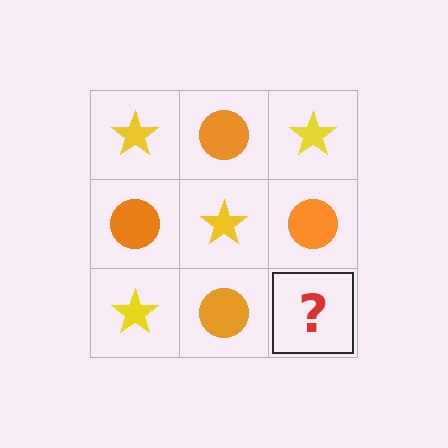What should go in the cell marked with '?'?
The missing cell should contain a yellow star.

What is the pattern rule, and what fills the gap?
The rule is that it alternates yellow star and orange circle in a checkerboard pattern. The gap should be filled with a yellow star.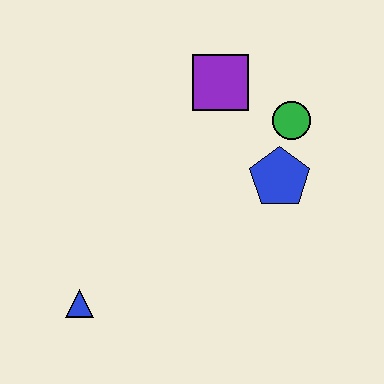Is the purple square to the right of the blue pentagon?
No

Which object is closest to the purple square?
The green circle is closest to the purple square.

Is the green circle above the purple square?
No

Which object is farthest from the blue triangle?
The green circle is farthest from the blue triangle.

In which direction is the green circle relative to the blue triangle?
The green circle is to the right of the blue triangle.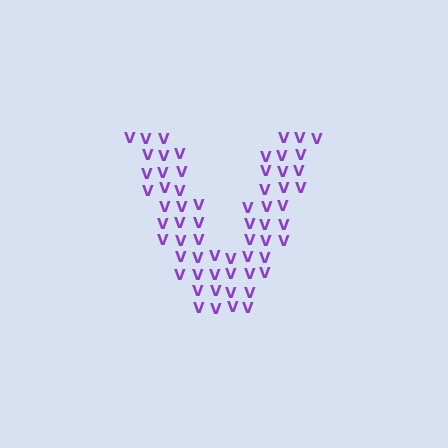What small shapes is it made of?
It is made of small letter V's.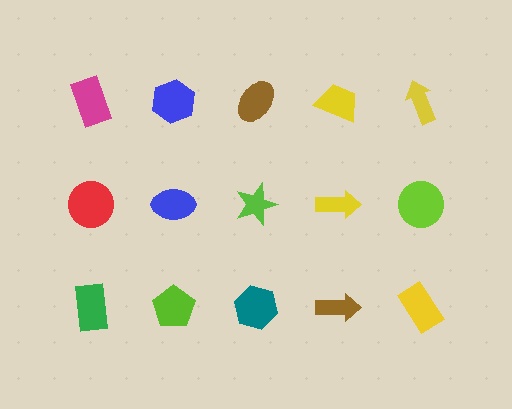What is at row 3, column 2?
A lime pentagon.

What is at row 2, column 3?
A lime star.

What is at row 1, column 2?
A blue hexagon.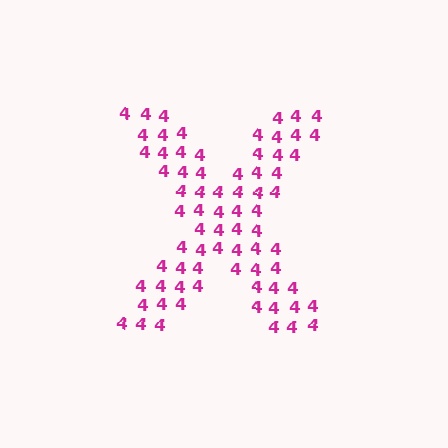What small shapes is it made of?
It is made of small digit 4's.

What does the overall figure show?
The overall figure shows the letter X.